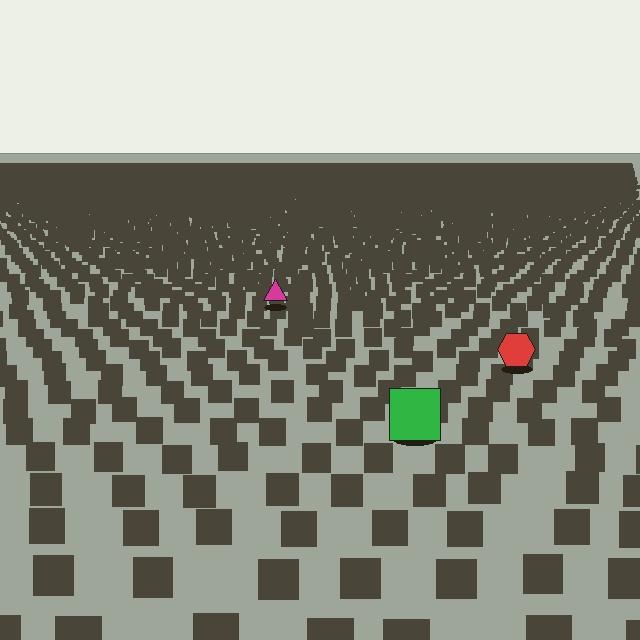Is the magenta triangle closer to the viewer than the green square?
No. The green square is closer — you can tell from the texture gradient: the ground texture is coarser near it.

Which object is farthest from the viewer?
The magenta triangle is farthest from the viewer. It appears smaller and the ground texture around it is denser.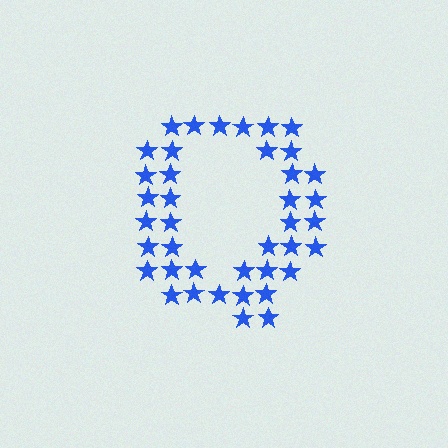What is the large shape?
The large shape is the letter Q.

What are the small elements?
The small elements are stars.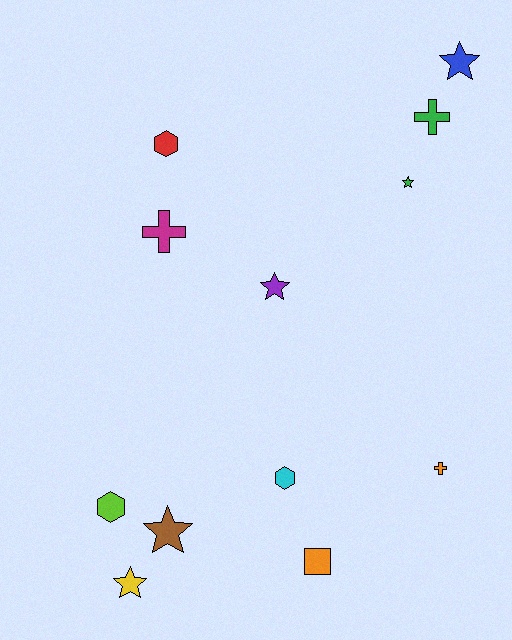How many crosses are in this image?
There are 3 crosses.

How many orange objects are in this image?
There are 2 orange objects.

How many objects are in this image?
There are 12 objects.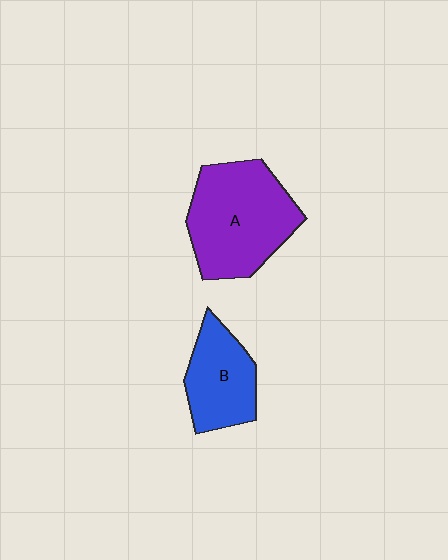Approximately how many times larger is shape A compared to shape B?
Approximately 1.6 times.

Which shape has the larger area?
Shape A (purple).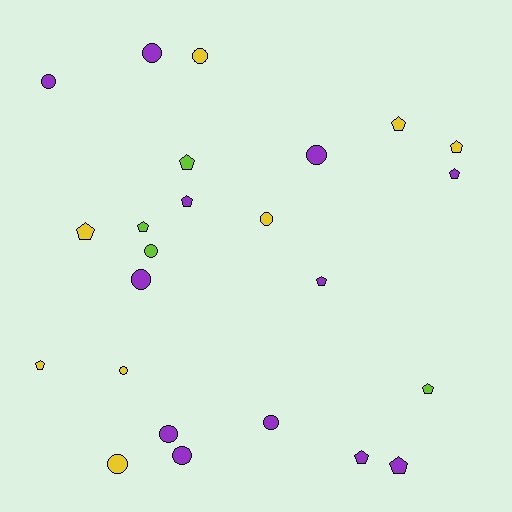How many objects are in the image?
There are 24 objects.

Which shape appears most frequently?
Pentagon, with 12 objects.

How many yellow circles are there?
There are 4 yellow circles.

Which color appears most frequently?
Purple, with 12 objects.